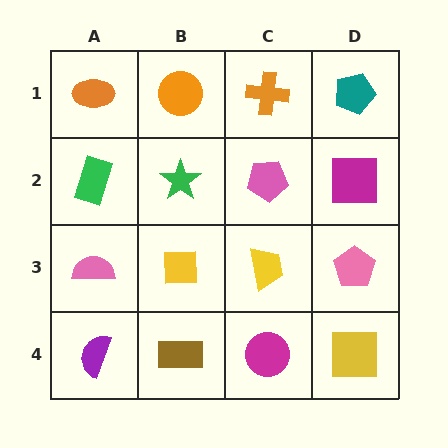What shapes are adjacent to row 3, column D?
A magenta square (row 2, column D), a yellow square (row 4, column D), a yellow trapezoid (row 3, column C).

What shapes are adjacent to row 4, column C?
A yellow trapezoid (row 3, column C), a brown rectangle (row 4, column B), a yellow square (row 4, column D).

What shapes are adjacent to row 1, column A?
A green rectangle (row 2, column A), an orange circle (row 1, column B).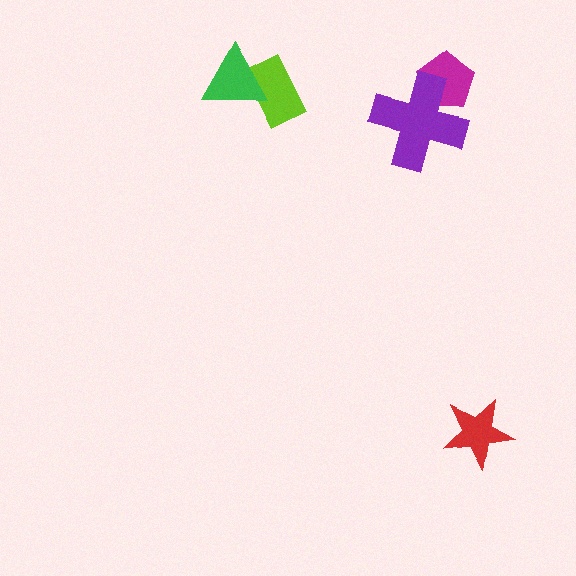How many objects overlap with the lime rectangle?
1 object overlaps with the lime rectangle.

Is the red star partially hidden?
No, no other shape covers it.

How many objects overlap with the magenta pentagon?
1 object overlaps with the magenta pentagon.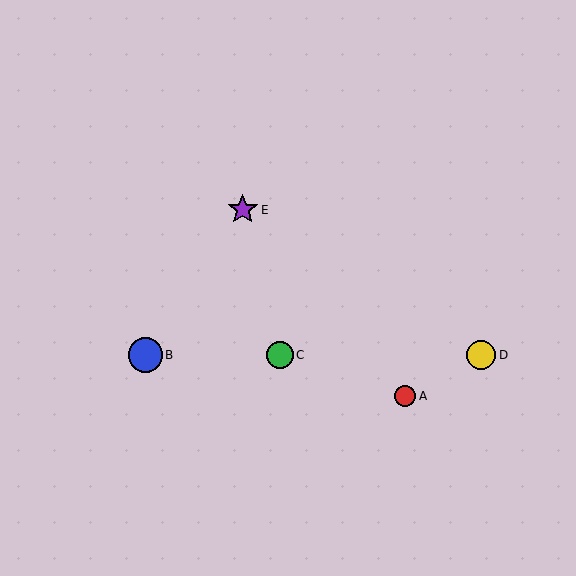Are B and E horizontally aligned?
No, B is at y≈355 and E is at y≈210.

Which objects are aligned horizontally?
Objects B, C, D are aligned horizontally.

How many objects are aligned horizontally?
3 objects (B, C, D) are aligned horizontally.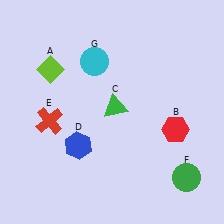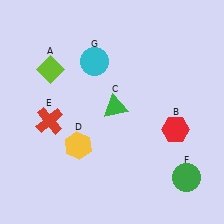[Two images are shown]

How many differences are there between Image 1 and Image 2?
There is 1 difference between the two images.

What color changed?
The hexagon (D) changed from blue in Image 1 to yellow in Image 2.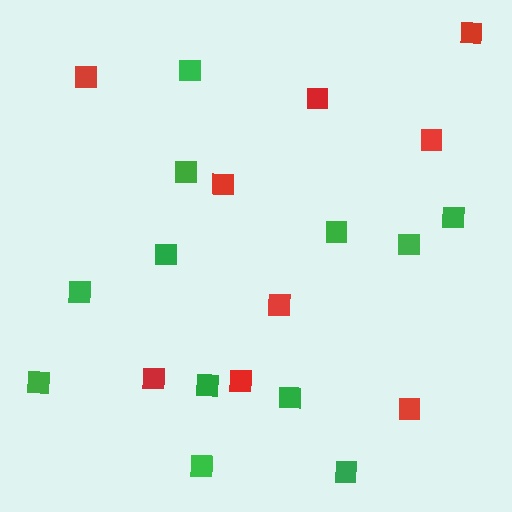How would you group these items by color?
There are 2 groups: one group of red squares (9) and one group of green squares (12).